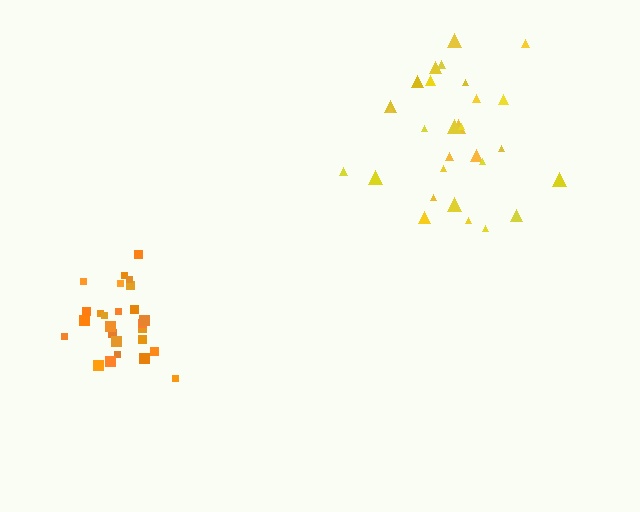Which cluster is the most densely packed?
Orange.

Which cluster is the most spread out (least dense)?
Yellow.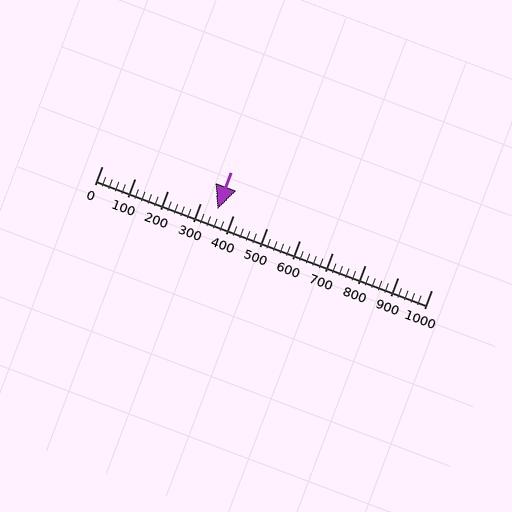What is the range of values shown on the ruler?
The ruler shows values from 0 to 1000.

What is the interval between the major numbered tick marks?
The major tick marks are spaced 100 units apart.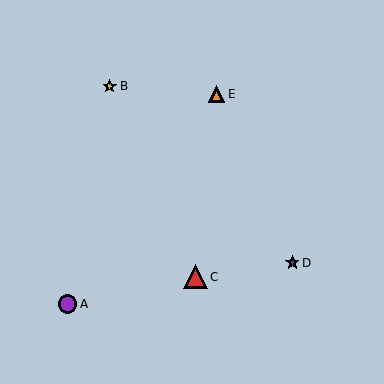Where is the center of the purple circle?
The center of the purple circle is at (68, 304).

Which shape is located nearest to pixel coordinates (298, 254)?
The purple star (labeled D) at (292, 263) is nearest to that location.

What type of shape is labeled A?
Shape A is a purple circle.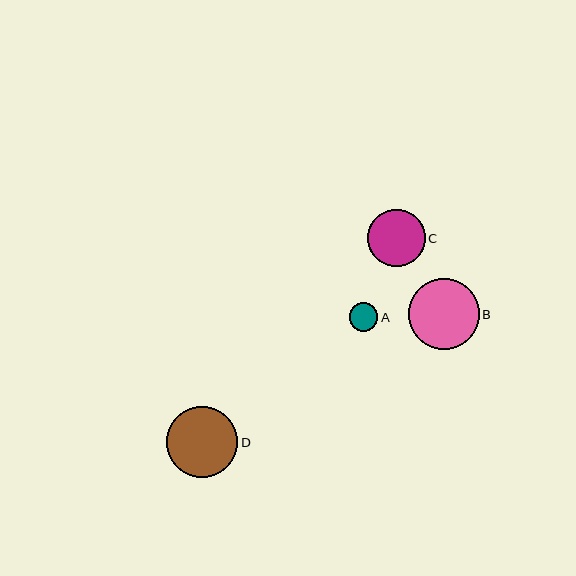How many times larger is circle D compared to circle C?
Circle D is approximately 1.2 times the size of circle C.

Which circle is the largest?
Circle B is the largest with a size of approximately 71 pixels.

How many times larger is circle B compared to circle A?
Circle B is approximately 2.5 times the size of circle A.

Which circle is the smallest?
Circle A is the smallest with a size of approximately 29 pixels.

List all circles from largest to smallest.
From largest to smallest: B, D, C, A.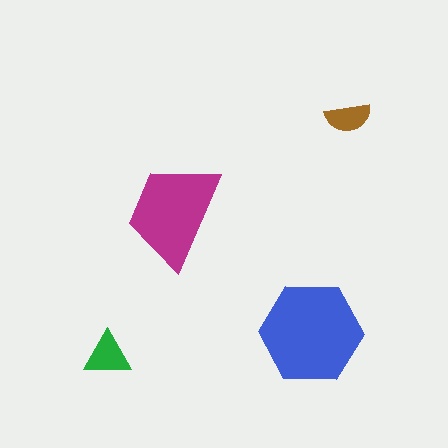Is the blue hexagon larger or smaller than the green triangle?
Larger.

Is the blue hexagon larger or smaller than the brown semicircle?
Larger.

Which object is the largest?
The blue hexagon.